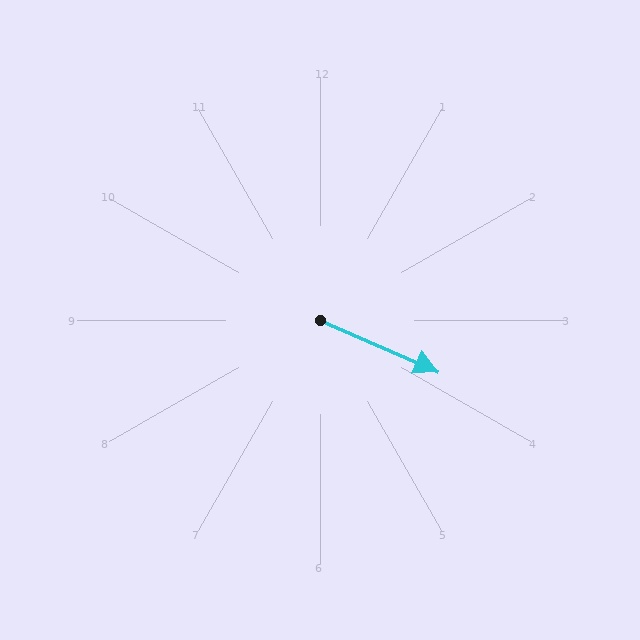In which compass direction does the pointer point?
Southeast.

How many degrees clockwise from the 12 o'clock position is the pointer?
Approximately 114 degrees.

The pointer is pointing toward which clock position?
Roughly 4 o'clock.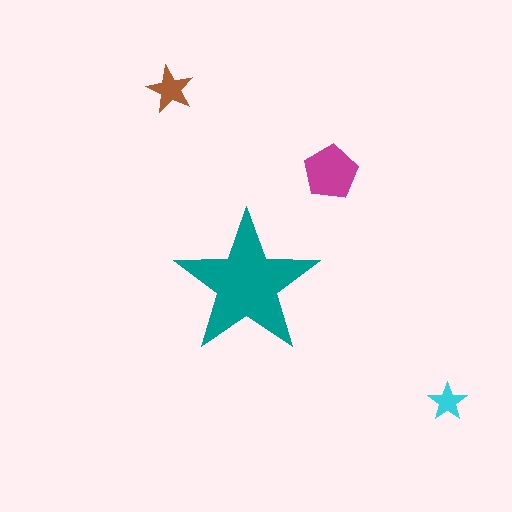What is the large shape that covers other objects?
A teal star.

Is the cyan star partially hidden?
No, the cyan star is fully visible.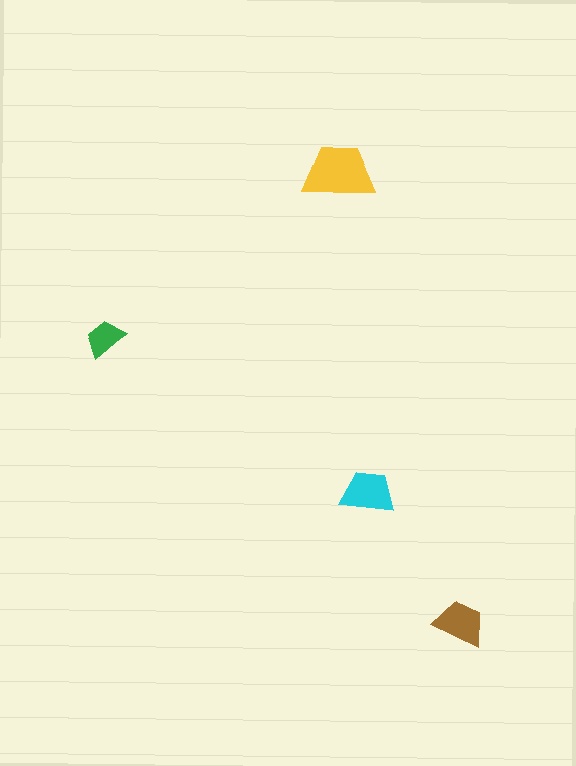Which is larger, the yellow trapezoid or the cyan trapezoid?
The yellow one.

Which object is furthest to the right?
The brown trapezoid is rightmost.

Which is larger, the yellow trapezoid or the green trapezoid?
The yellow one.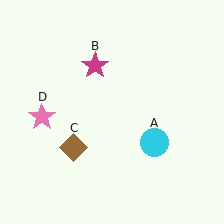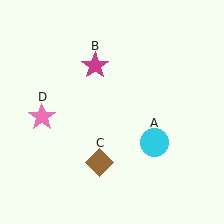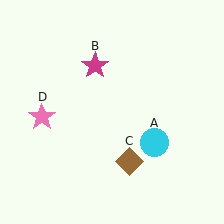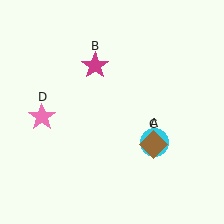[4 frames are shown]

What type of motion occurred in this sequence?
The brown diamond (object C) rotated counterclockwise around the center of the scene.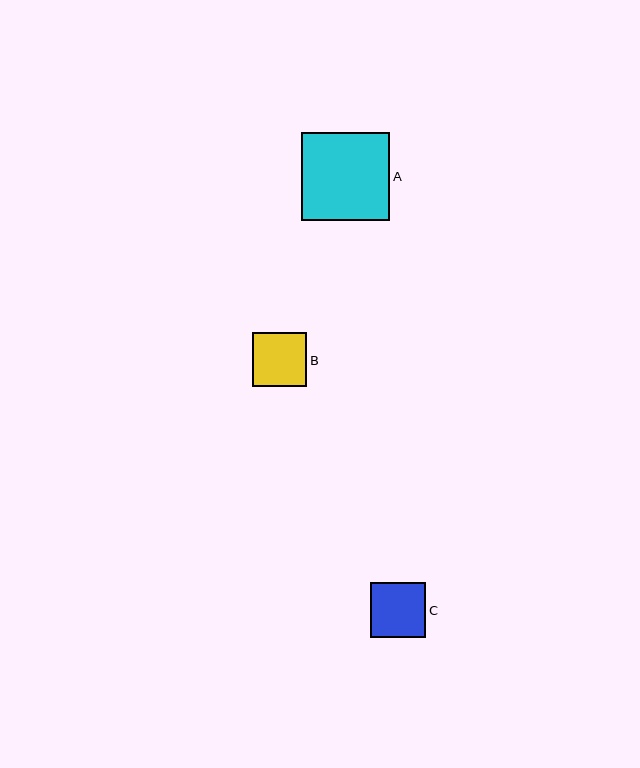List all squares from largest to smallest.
From largest to smallest: A, C, B.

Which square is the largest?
Square A is the largest with a size of approximately 88 pixels.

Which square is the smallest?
Square B is the smallest with a size of approximately 54 pixels.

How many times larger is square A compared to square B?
Square A is approximately 1.6 times the size of square B.